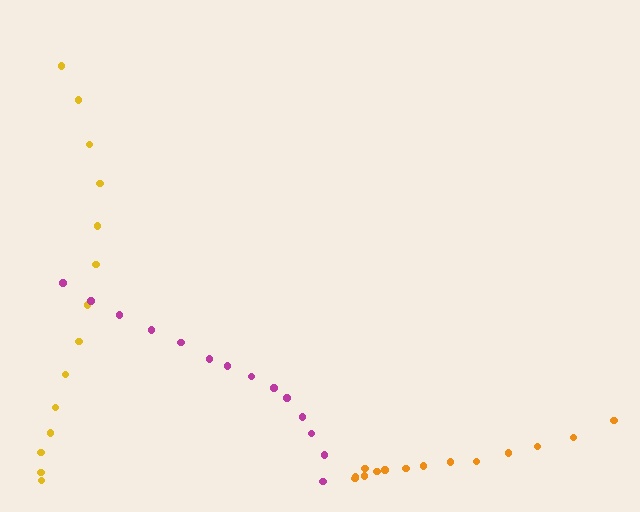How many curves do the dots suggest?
There are 3 distinct paths.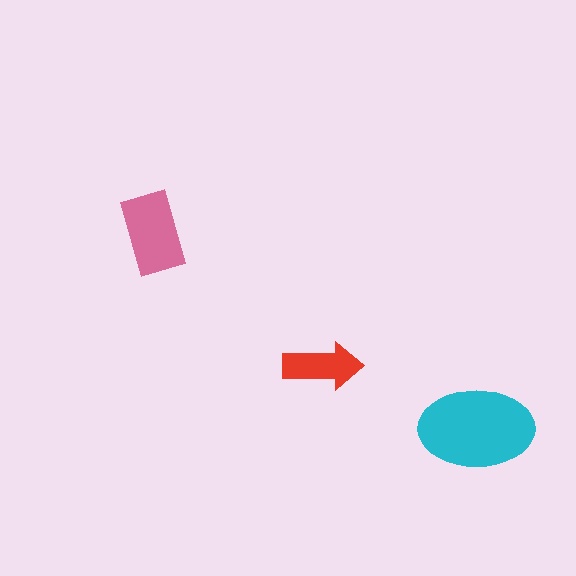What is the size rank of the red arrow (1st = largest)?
3rd.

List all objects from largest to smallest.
The cyan ellipse, the pink rectangle, the red arrow.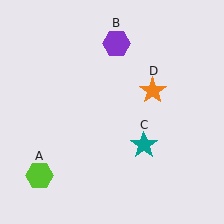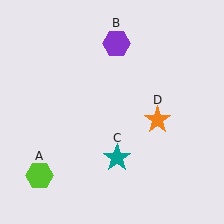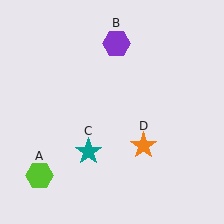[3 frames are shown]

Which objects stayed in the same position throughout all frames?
Lime hexagon (object A) and purple hexagon (object B) remained stationary.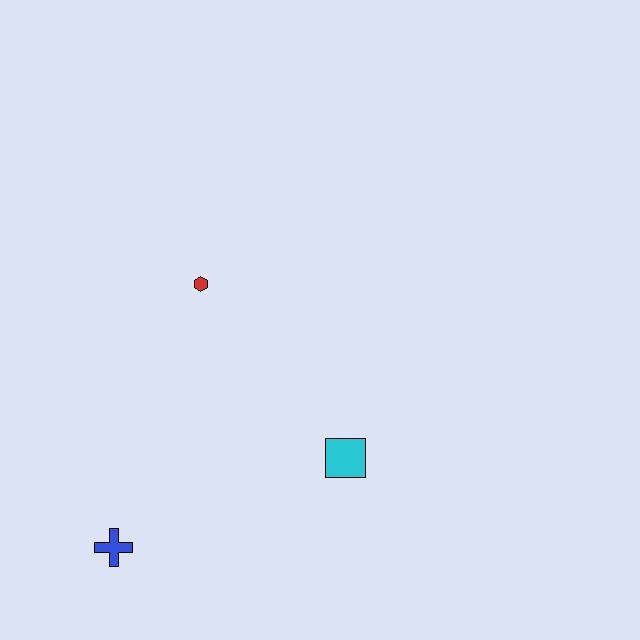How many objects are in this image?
There are 3 objects.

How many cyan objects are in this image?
There is 1 cyan object.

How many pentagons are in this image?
There are no pentagons.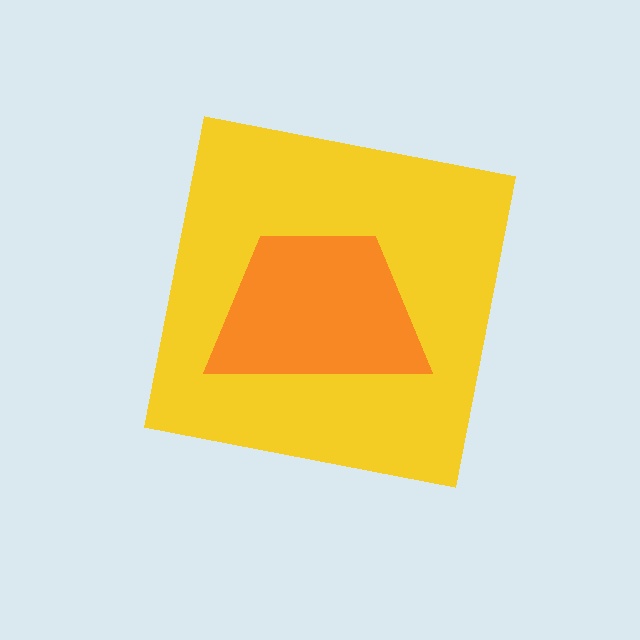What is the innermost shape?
The orange trapezoid.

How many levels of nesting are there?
2.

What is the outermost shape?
The yellow square.